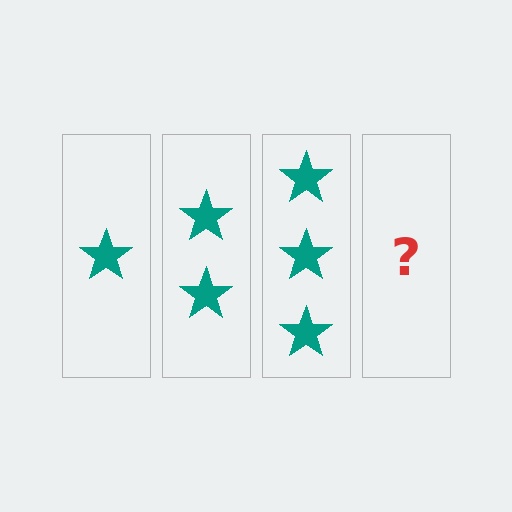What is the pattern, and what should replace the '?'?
The pattern is that each step adds one more star. The '?' should be 4 stars.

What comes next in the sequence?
The next element should be 4 stars.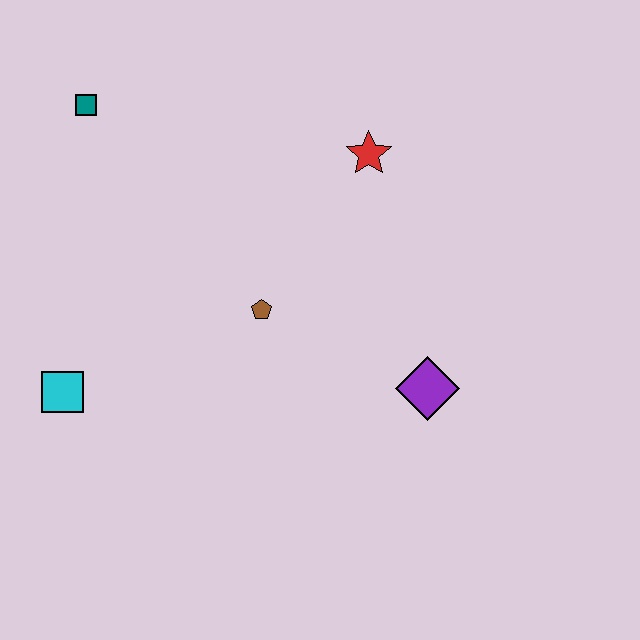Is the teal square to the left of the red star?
Yes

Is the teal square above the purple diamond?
Yes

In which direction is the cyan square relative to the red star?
The cyan square is to the left of the red star.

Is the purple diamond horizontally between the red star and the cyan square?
No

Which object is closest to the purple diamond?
The brown pentagon is closest to the purple diamond.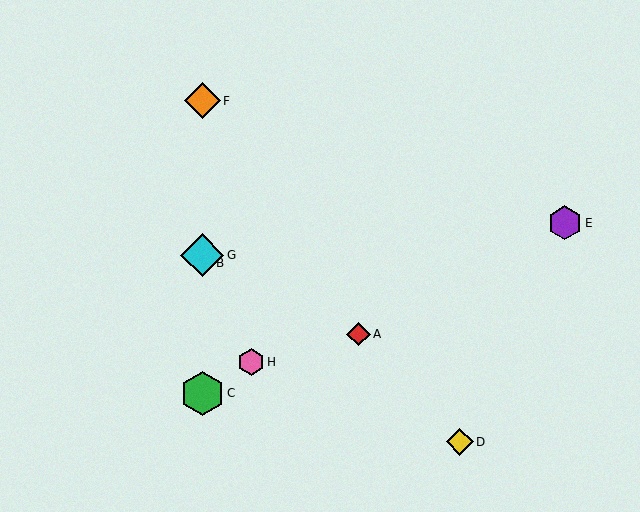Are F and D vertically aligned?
No, F is at x≈202 and D is at x≈460.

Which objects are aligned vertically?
Objects B, C, F, G are aligned vertically.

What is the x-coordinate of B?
Object B is at x≈202.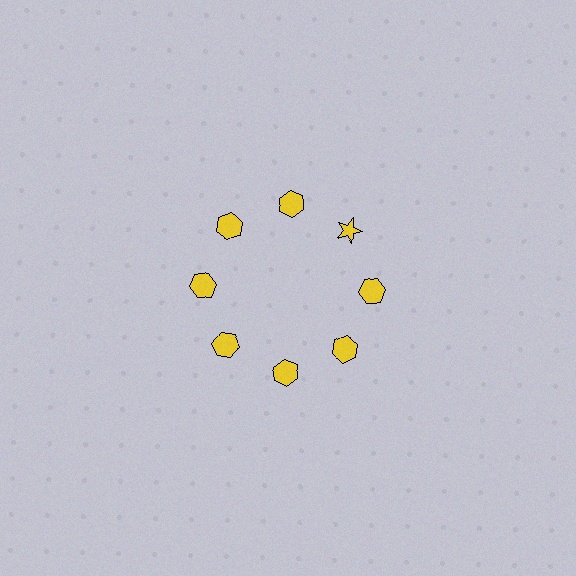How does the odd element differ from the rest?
It has a different shape: star instead of hexagon.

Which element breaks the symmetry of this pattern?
The yellow star at roughly the 2 o'clock position breaks the symmetry. All other shapes are yellow hexagons.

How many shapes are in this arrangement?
There are 8 shapes arranged in a ring pattern.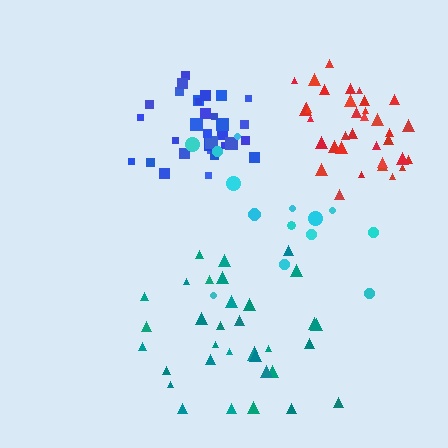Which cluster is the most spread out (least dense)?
Cyan.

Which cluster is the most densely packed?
Blue.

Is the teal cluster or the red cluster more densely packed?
Red.